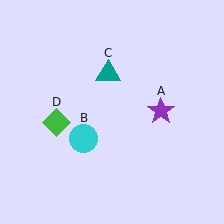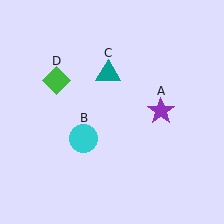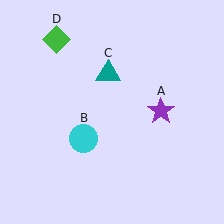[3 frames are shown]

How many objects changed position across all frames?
1 object changed position: green diamond (object D).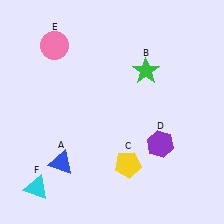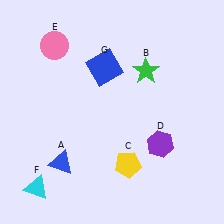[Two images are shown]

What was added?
A blue square (G) was added in Image 2.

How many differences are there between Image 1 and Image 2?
There is 1 difference between the two images.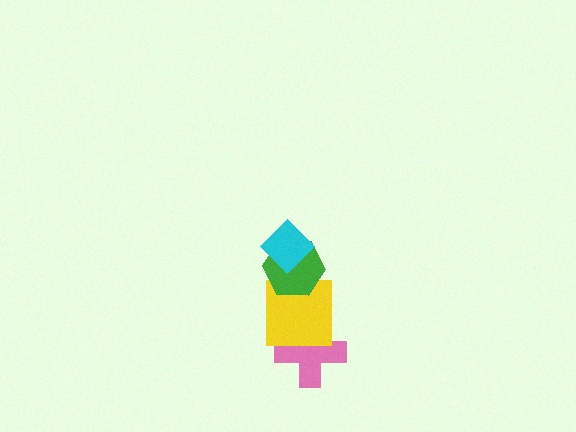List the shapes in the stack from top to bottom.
From top to bottom: the cyan diamond, the green hexagon, the yellow square, the pink cross.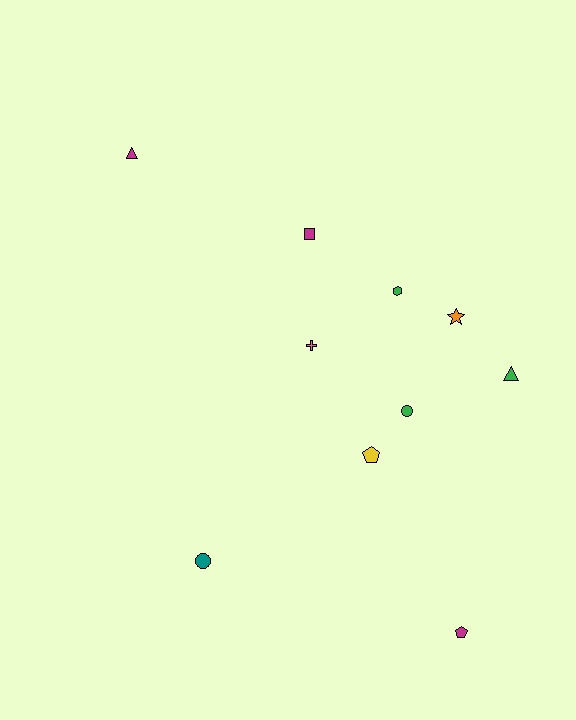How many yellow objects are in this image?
There is 1 yellow object.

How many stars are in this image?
There is 1 star.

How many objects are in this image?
There are 10 objects.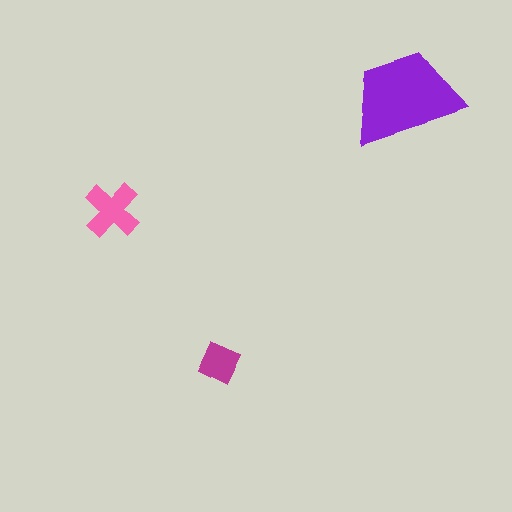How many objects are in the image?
There are 3 objects in the image.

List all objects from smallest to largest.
The magenta diamond, the pink cross, the purple trapezoid.